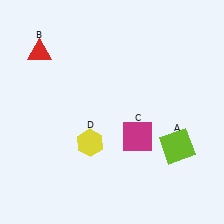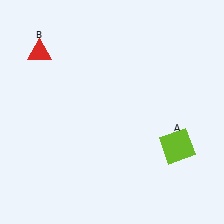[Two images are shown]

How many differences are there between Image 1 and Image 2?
There are 2 differences between the two images.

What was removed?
The magenta square (C), the yellow hexagon (D) were removed in Image 2.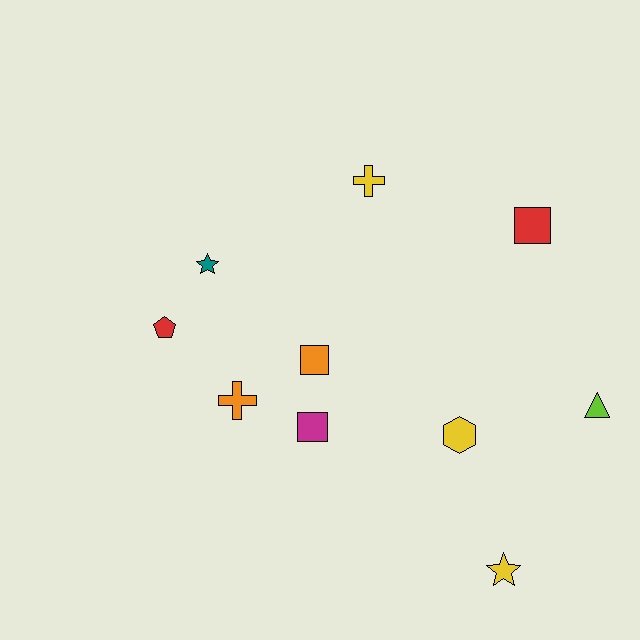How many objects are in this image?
There are 10 objects.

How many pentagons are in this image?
There is 1 pentagon.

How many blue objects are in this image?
There are no blue objects.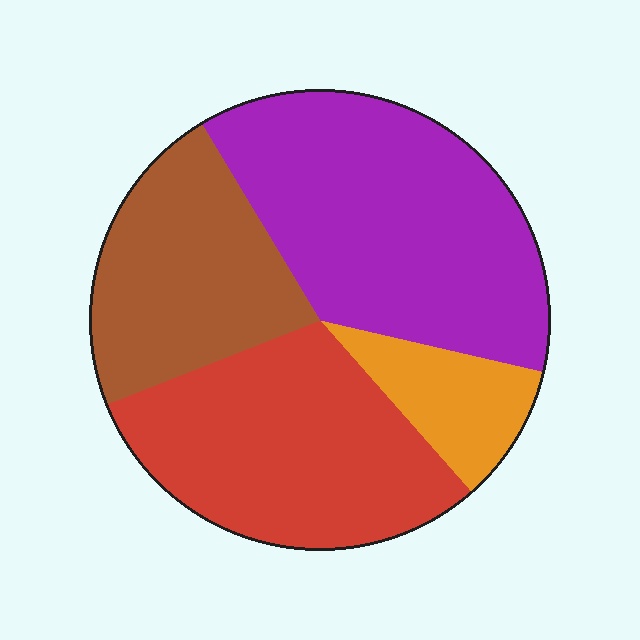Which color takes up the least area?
Orange, at roughly 10%.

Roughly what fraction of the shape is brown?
Brown covers 22% of the shape.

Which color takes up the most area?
Purple, at roughly 35%.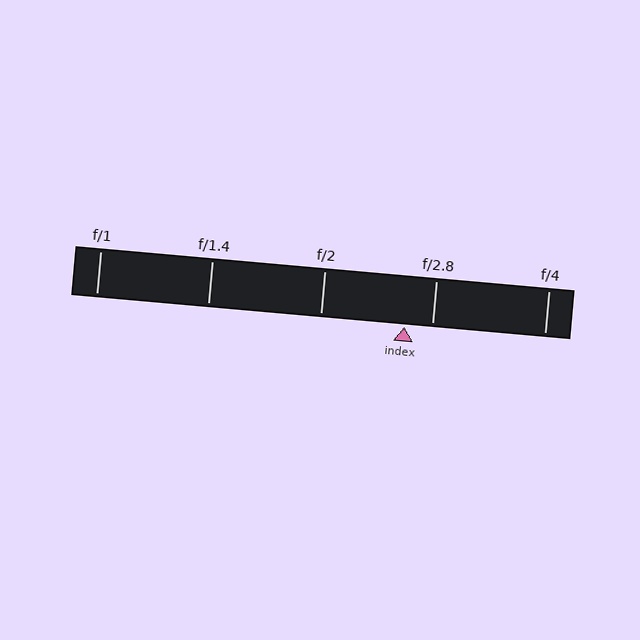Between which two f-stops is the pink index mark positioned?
The index mark is between f/2 and f/2.8.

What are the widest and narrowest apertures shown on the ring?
The widest aperture shown is f/1 and the narrowest is f/4.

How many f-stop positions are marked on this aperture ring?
There are 5 f-stop positions marked.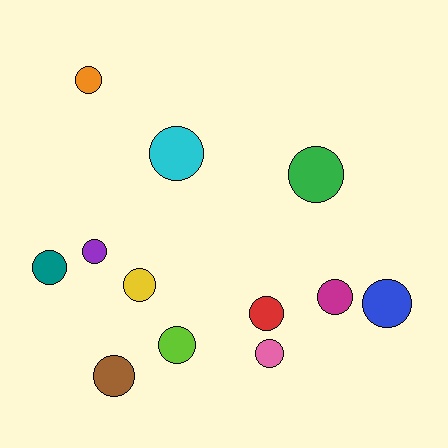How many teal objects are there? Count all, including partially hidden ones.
There is 1 teal object.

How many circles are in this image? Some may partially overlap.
There are 12 circles.